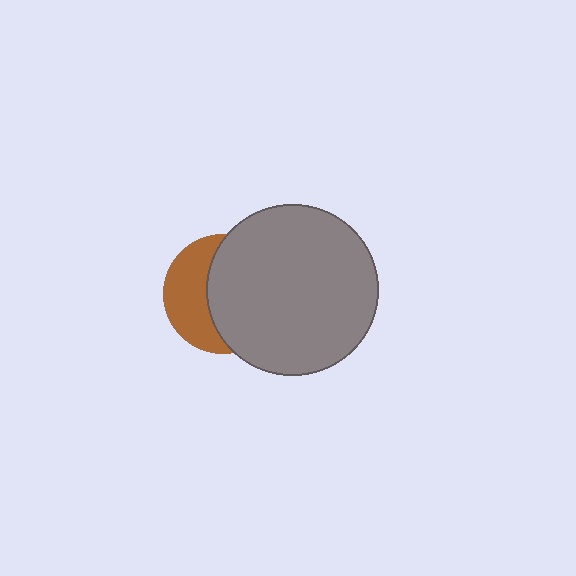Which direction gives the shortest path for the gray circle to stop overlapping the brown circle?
Moving right gives the shortest separation.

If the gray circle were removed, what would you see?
You would see the complete brown circle.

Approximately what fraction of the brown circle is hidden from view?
Roughly 60% of the brown circle is hidden behind the gray circle.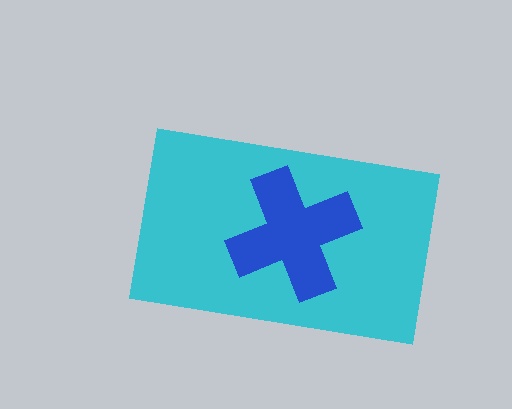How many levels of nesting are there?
2.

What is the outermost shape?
The cyan rectangle.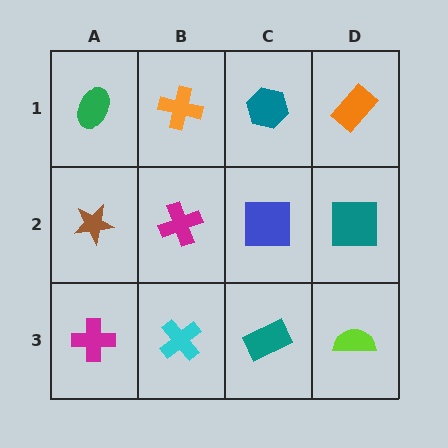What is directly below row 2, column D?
A lime semicircle.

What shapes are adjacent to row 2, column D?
An orange rectangle (row 1, column D), a lime semicircle (row 3, column D), a blue square (row 2, column C).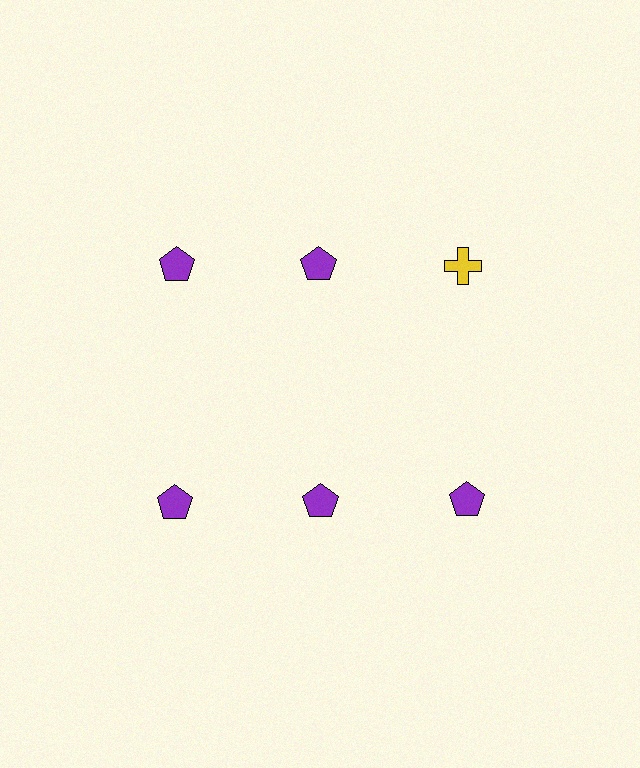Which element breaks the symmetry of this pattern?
The yellow cross in the top row, center column breaks the symmetry. All other shapes are purple pentagons.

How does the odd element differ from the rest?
It differs in both color (yellow instead of purple) and shape (cross instead of pentagon).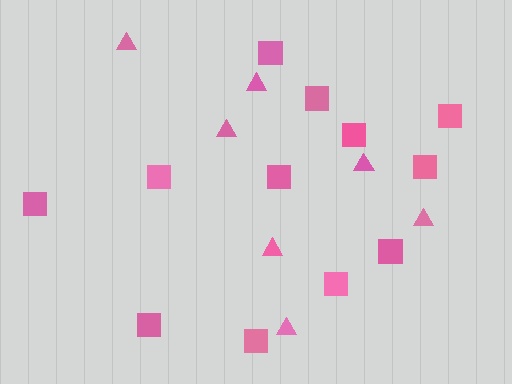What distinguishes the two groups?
There are 2 groups: one group of squares (12) and one group of triangles (7).